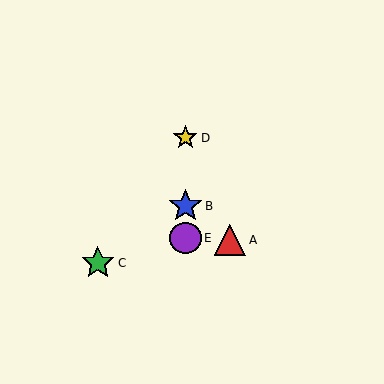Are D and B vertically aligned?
Yes, both are at x≈185.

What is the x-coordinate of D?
Object D is at x≈185.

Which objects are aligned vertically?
Objects B, D, E are aligned vertically.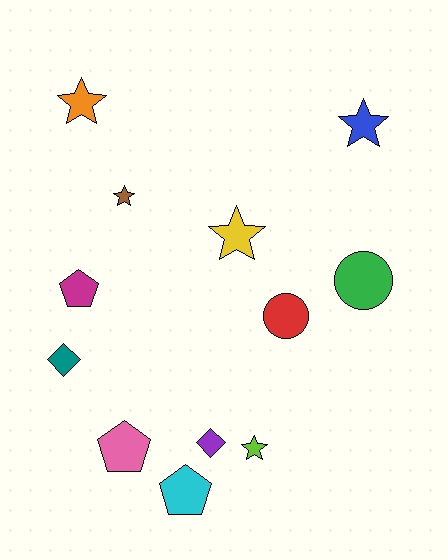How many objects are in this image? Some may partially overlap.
There are 12 objects.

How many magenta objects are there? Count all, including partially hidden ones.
There is 1 magenta object.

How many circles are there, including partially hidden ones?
There are 2 circles.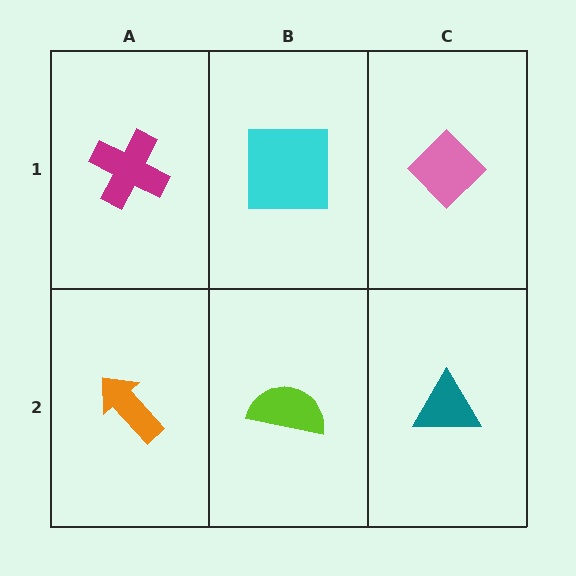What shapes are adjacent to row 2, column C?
A pink diamond (row 1, column C), a lime semicircle (row 2, column B).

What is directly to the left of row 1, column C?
A cyan square.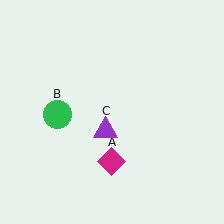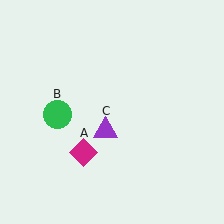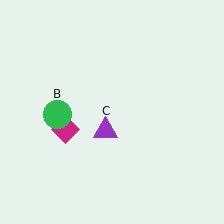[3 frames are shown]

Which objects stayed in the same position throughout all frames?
Green circle (object B) and purple triangle (object C) remained stationary.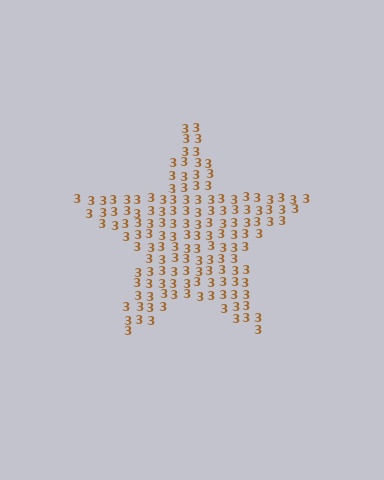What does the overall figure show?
The overall figure shows a star.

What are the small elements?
The small elements are digit 3's.